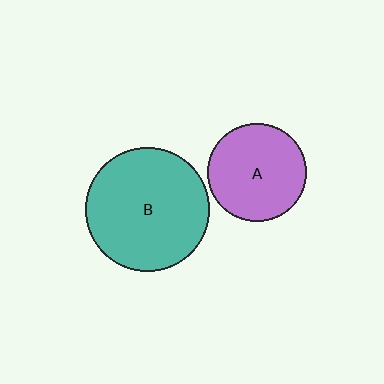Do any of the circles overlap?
No, none of the circles overlap.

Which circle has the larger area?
Circle B (teal).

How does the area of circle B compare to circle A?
Approximately 1.6 times.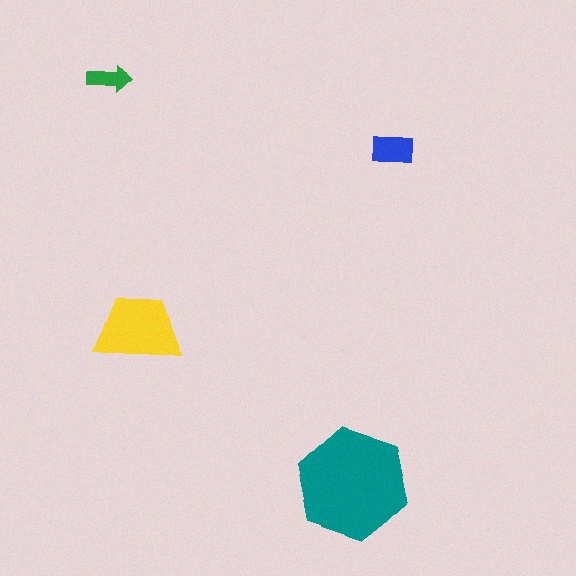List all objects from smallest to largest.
The green arrow, the blue rectangle, the yellow trapezoid, the teal hexagon.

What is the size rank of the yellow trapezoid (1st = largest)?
2nd.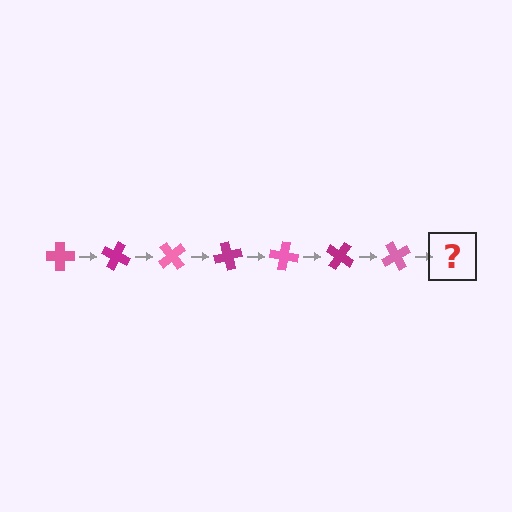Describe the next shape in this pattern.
It should be a magenta cross, rotated 175 degrees from the start.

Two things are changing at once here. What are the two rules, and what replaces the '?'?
The two rules are that it rotates 25 degrees each step and the color cycles through pink and magenta. The '?' should be a magenta cross, rotated 175 degrees from the start.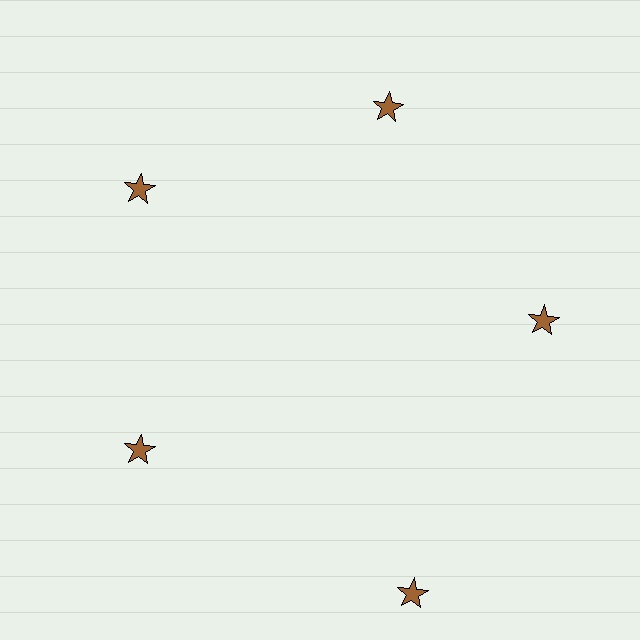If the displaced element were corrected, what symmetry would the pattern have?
It would have 5-fold rotational symmetry — the pattern would map onto itself every 72 degrees.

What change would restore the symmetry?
The symmetry would be restored by moving it inward, back onto the ring so that all 5 stars sit at equal angles and equal distance from the center.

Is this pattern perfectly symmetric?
No. The 5 brown stars are arranged in a ring, but one element near the 5 o'clock position is pushed outward from the center, breaking the 5-fold rotational symmetry.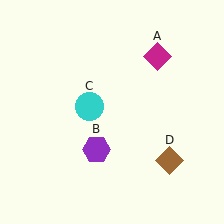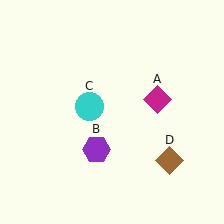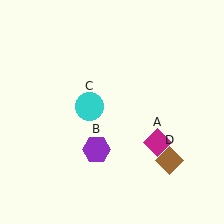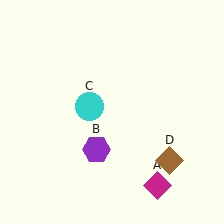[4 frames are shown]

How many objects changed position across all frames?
1 object changed position: magenta diamond (object A).